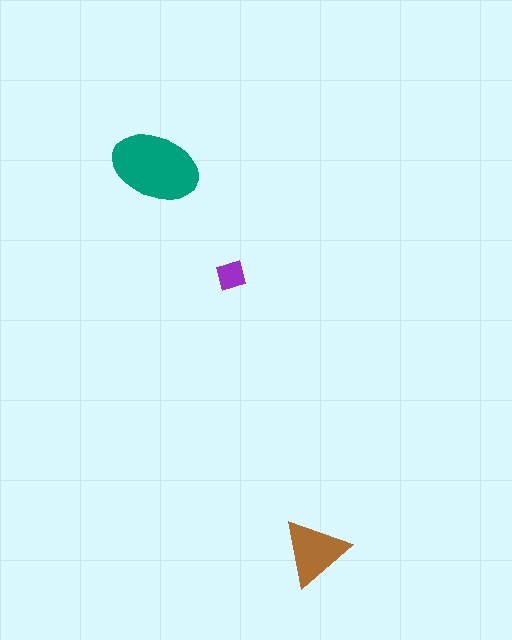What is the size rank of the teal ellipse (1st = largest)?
1st.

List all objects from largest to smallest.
The teal ellipse, the brown triangle, the purple diamond.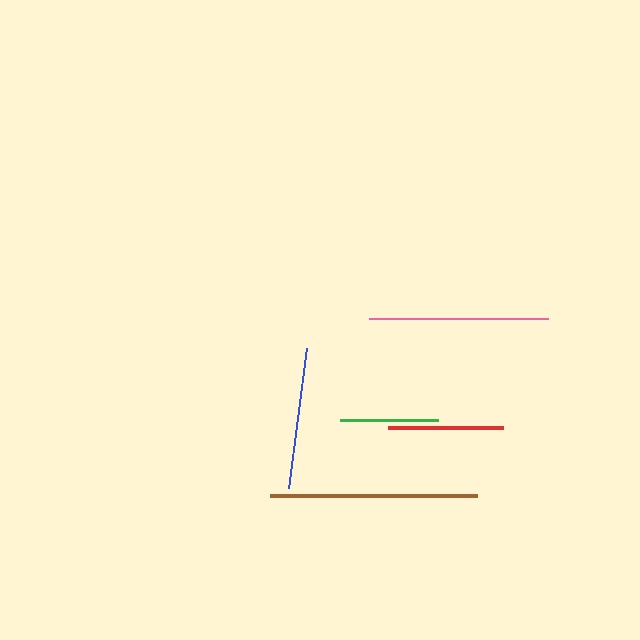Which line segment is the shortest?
The green line is the shortest at approximately 98 pixels.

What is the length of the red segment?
The red segment is approximately 115 pixels long.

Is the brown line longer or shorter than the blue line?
The brown line is longer than the blue line.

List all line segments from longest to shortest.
From longest to shortest: brown, pink, blue, red, green.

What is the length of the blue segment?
The blue segment is approximately 141 pixels long.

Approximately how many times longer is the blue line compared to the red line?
The blue line is approximately 1.2 times the length of the red line.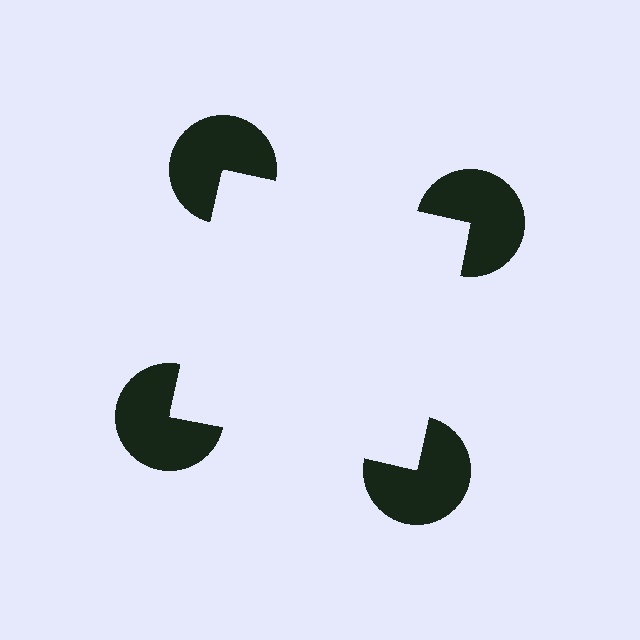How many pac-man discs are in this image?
There are 4 — one at each vertex of the illusory square.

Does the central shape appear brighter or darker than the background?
It typically appears slightly brighter than the background, even though no actual brightness change is drawn.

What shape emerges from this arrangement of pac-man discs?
An illusory square — its edges are inferred from the aligned wedge cuts in the pac-man discs, not physically drawn.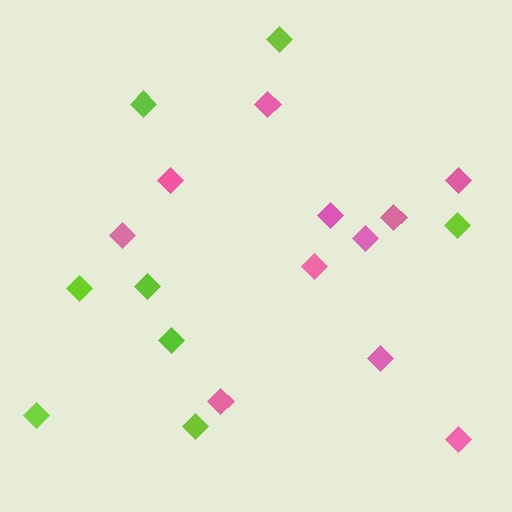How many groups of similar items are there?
There are 2 groups: one group of lime diamonds (8) and one group of pink diamonds (11).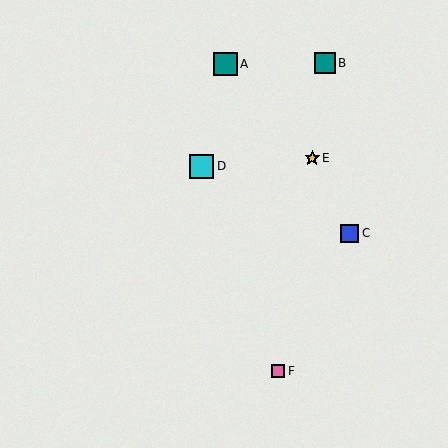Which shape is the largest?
The cyan square (labeled D) is the largest.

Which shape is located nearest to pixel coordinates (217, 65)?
The teal square (labeled A) at (226, 64) is nearest to that location.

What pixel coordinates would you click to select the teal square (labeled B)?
Click at (325, 63) to select the teal square B.